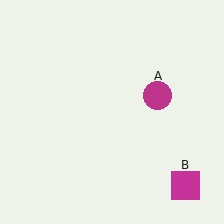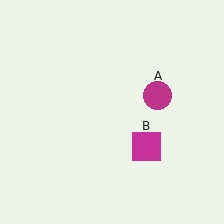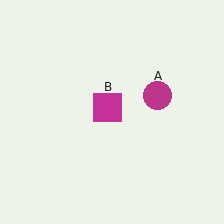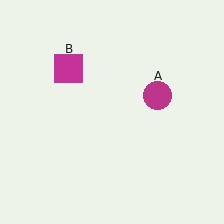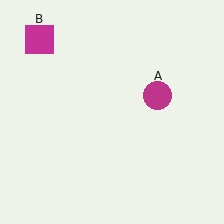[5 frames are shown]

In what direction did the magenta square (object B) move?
The magenta square (object B) moved up and to the left.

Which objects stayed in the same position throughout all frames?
Magenta circle (object A) remained stationary.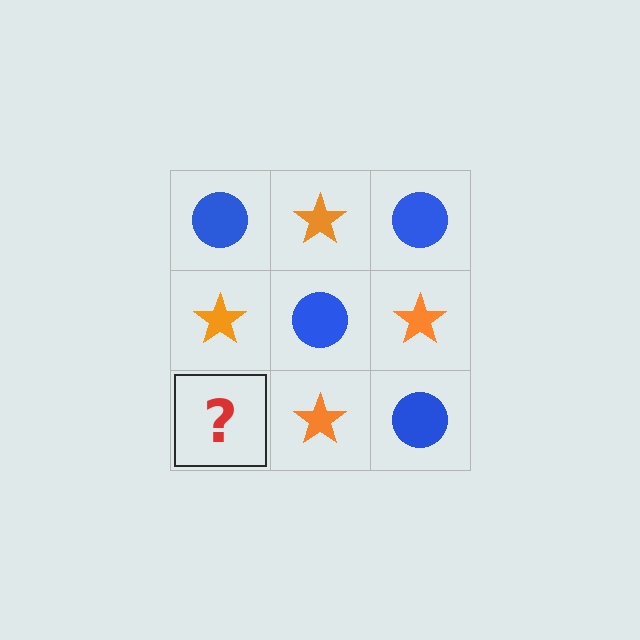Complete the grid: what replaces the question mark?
The question mark should be replaced with a blue circle.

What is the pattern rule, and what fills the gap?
The rule is that it alternates blue circle and orange star in a checkerboard pattern. The gap should be filled with a blue circle.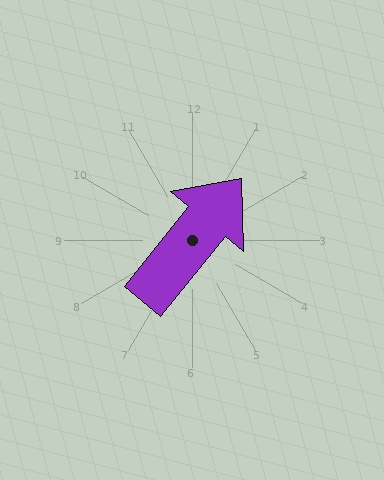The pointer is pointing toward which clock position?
Roughly 1 o'clock.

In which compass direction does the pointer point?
Northeast.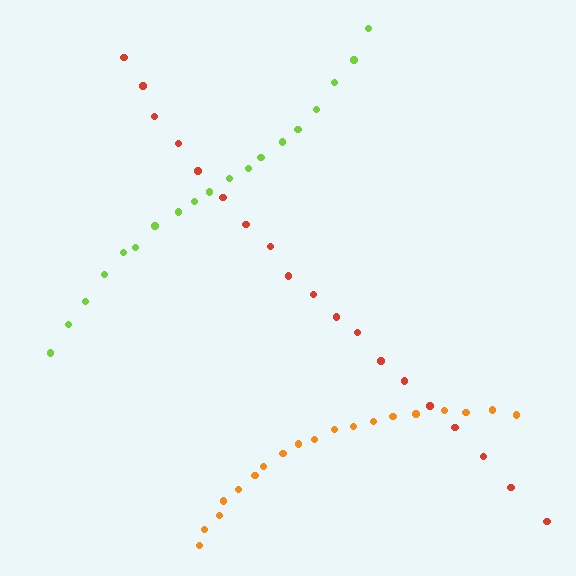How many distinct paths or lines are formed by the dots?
There are 3 distinct paths.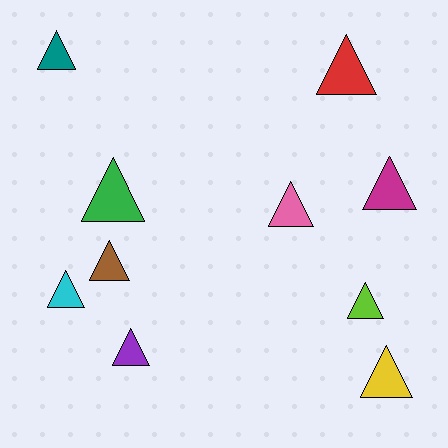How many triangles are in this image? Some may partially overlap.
There are 10 triangles.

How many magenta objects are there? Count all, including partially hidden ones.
There is 1 magenta object.